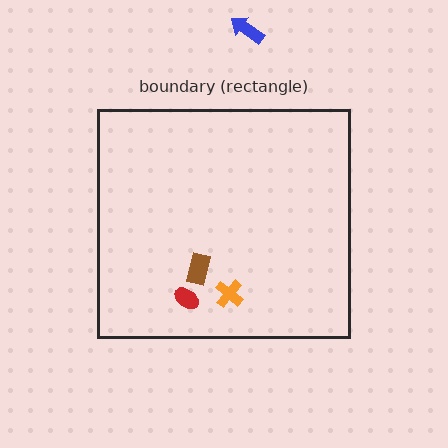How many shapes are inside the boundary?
3 inside, 1 outside.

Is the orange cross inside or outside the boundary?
Inside.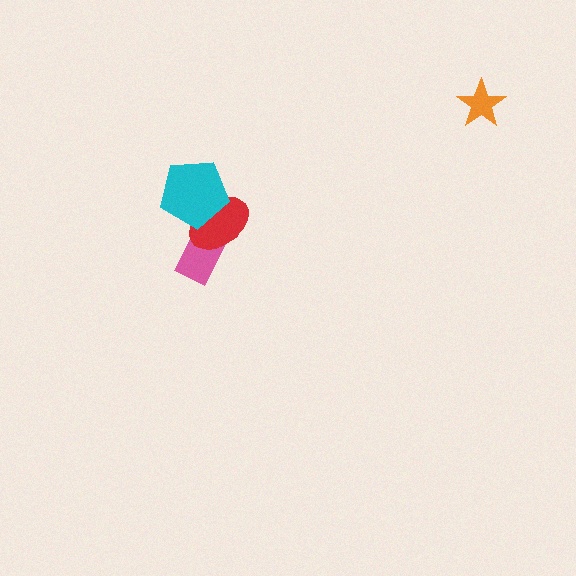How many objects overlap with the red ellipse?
2 objects overlap with the red ellipse.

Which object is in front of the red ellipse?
The cyan pentagon is in front of the red ellipse.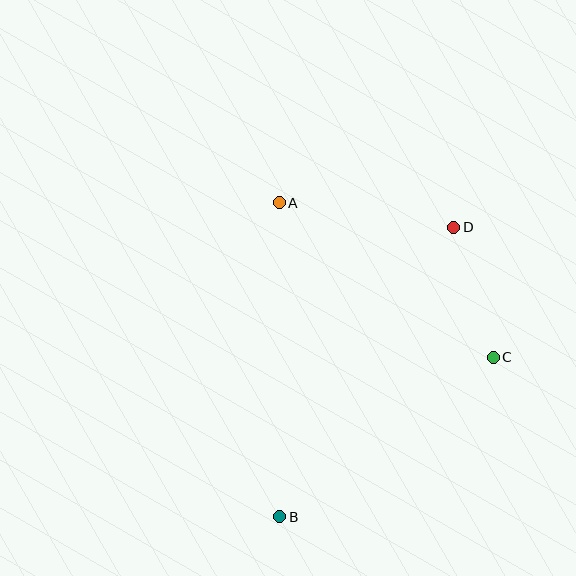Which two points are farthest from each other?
Points B and D are farthest from each other.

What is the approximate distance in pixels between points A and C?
The distance between A and C is approximately 264 pixels.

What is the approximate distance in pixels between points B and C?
The distance between B and C is approximately 267 pixels.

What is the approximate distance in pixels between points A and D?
The distance between A and D is approximately 176 pixels.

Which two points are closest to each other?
Points C and D are closest to each other.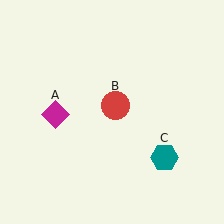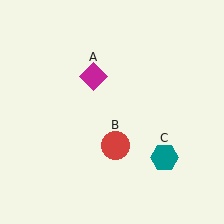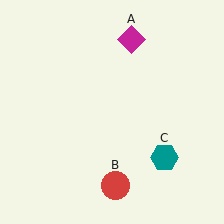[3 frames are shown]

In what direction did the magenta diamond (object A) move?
The magenta diamond (object A) moved up and to the right.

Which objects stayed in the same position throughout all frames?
Teal hexagon (object C) remained stationary.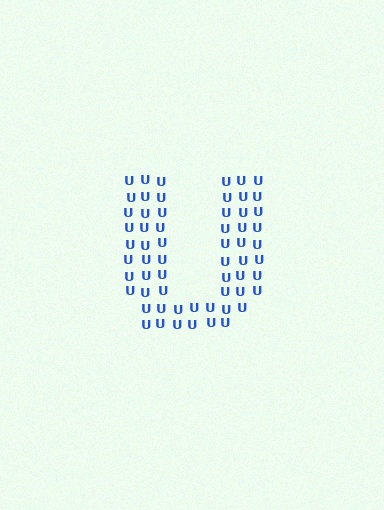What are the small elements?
The small elements are letter U's.